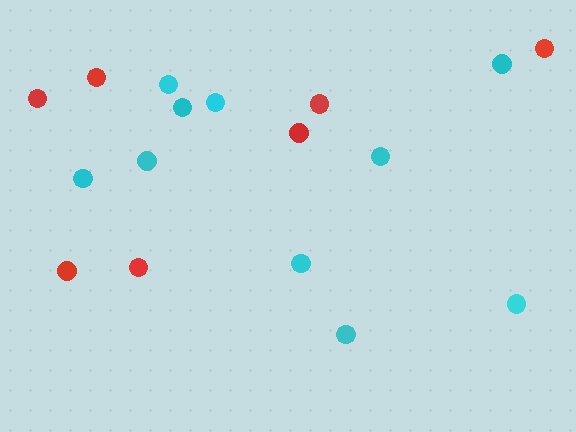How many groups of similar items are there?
There are 2 groups: one group of red circles (7) and one group of cyan circles (10).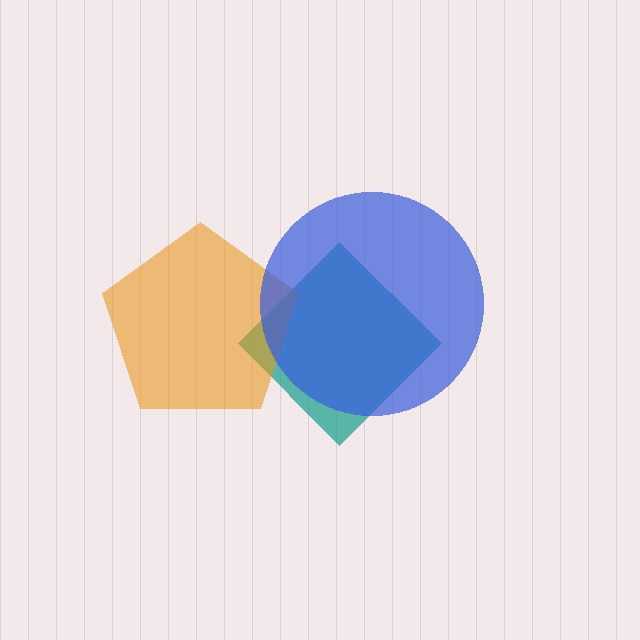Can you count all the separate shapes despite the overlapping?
Yes, there are 3 separate shapes.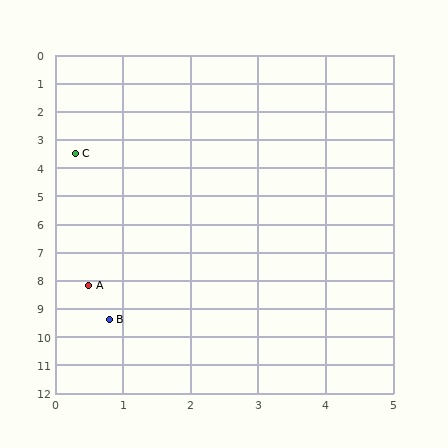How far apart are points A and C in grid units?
Points A and C are about 4.7 grid units apart.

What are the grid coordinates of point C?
Point C is at approximately (0.3, 3.5).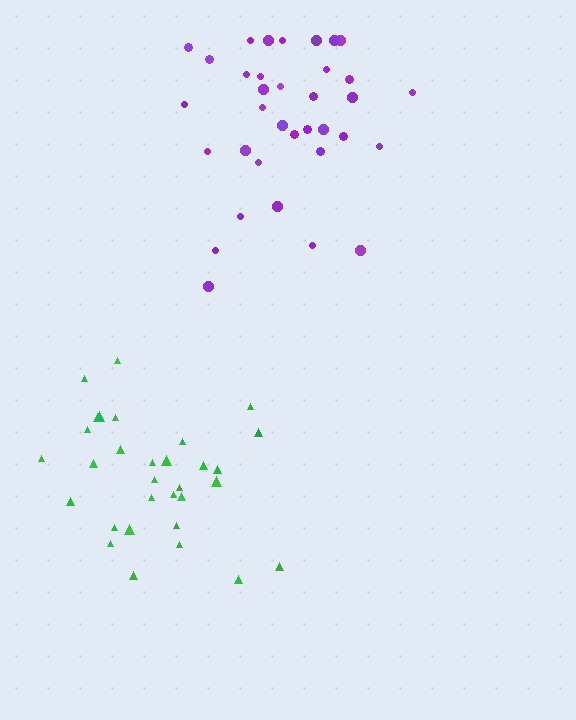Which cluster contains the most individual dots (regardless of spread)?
Purple (35).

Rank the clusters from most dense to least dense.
green, purple.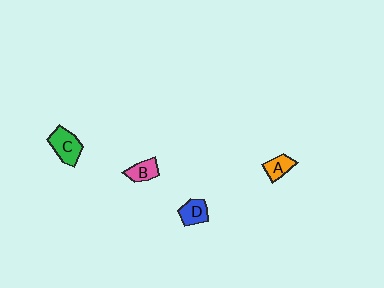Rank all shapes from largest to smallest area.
From largest to smallest: C (green), D (blue), B (pink), A (orange).